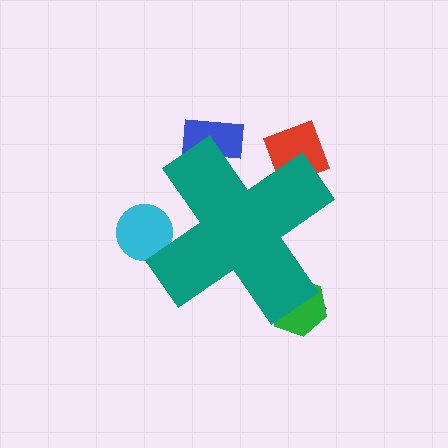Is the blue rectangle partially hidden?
Yes, the blue rectangle is partially hidden behind the teal cross.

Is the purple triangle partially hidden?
Yes, the purple triangle is partially hidden behind the teal cross.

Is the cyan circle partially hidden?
Yes, the cyan circle is partially hidden behind the teal cross.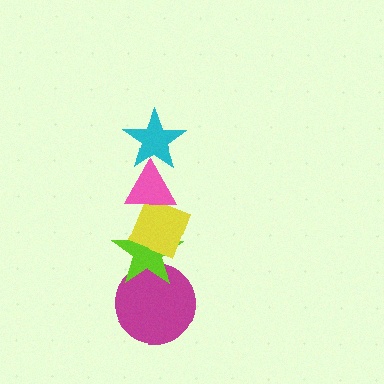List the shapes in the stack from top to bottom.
From top to bottom: the cyan star, the pink triangle, the yellow diamond, the lime star, the magenta circle.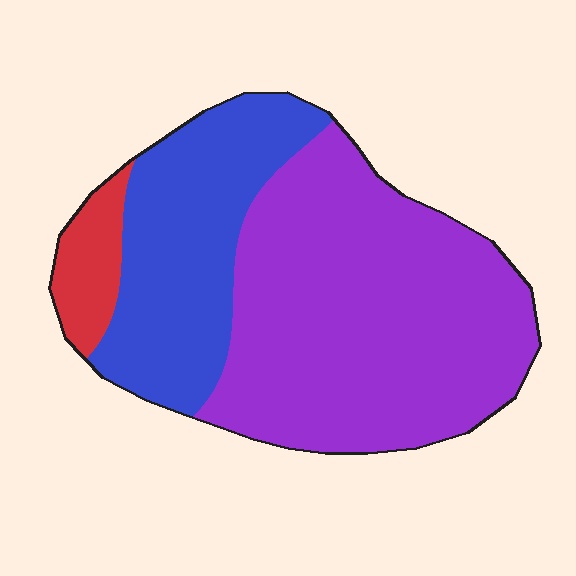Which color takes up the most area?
Purple, at roughly 60%.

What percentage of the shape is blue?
Blue covers roughly 30% of the shape.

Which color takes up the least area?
Red, at roughly 10%.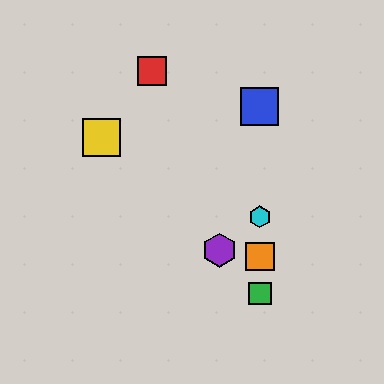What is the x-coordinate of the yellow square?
The yellow square is at x≈102.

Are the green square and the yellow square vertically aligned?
No, the green square is at x≈260 and the yellow square is at x≈102.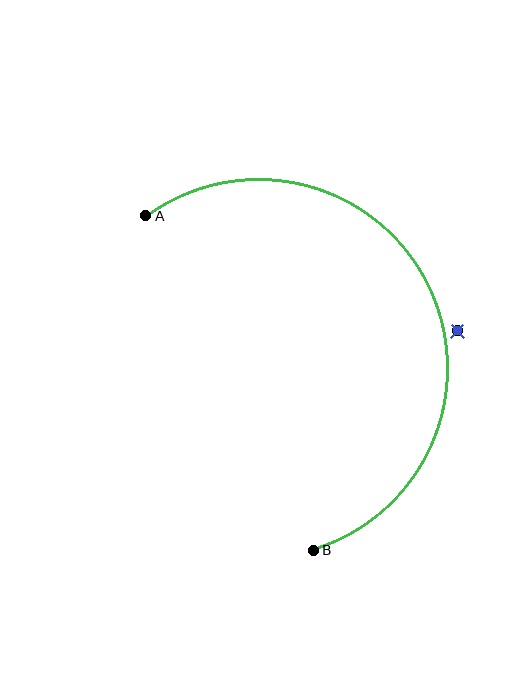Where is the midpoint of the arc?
The arc midpoint is the point on the curve farthest from the straight line joining A and B. It sits to the right of that line.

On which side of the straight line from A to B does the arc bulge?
The arc bulges to the right of the straight line connecting A and B.